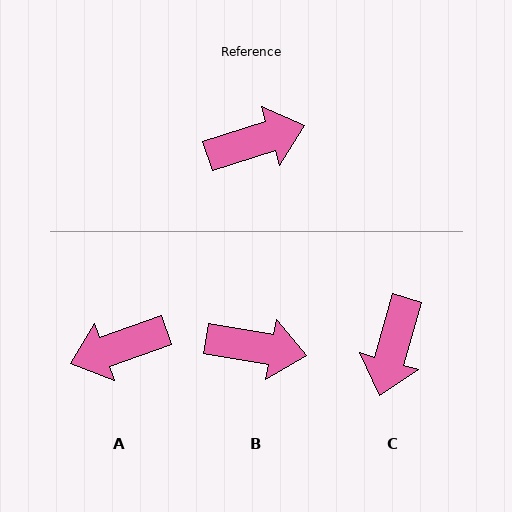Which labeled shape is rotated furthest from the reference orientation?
A, about 178 degrees away.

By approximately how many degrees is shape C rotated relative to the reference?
Approximately 124 degrees clockwise.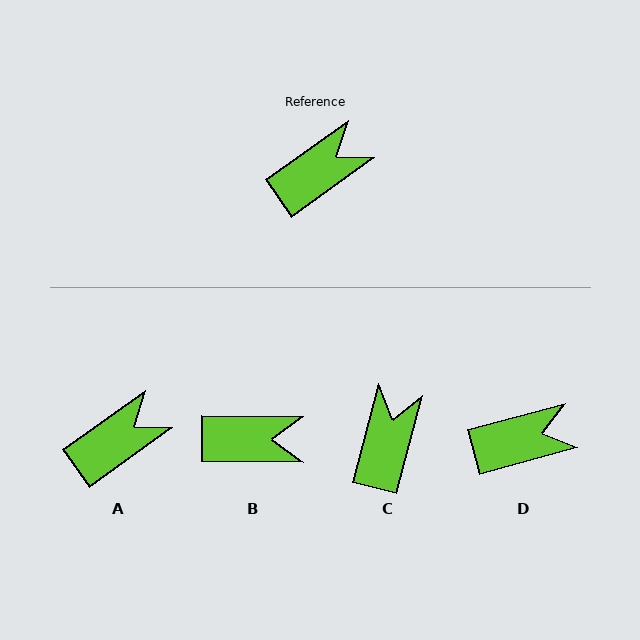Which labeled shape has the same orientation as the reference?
A.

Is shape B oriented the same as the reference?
No, it is off by about 36 degrees.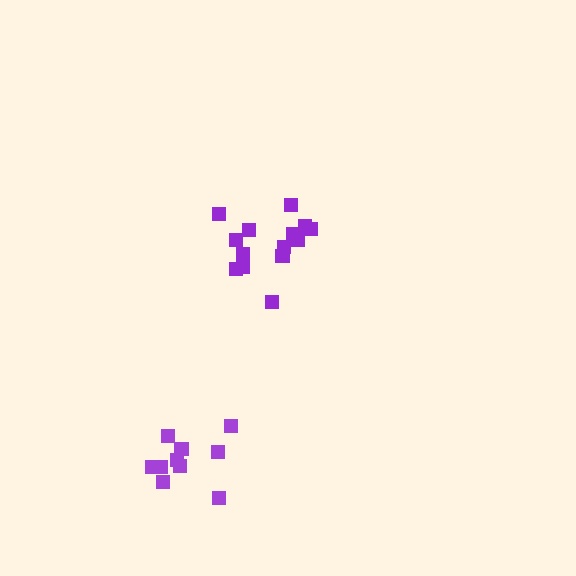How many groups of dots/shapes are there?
There are 2 groups.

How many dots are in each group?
Group 1: 14 dots, Group 2: 10 dots (24 total).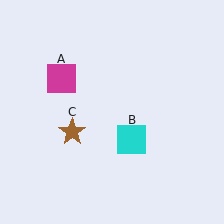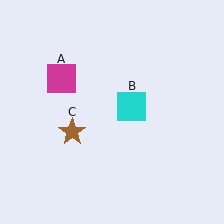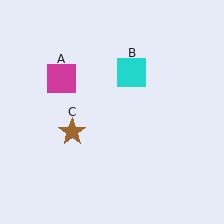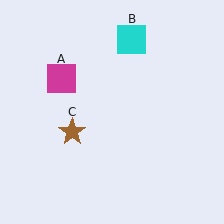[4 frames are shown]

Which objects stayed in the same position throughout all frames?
Magenta square (object A) and brown star (object C) remained stationary.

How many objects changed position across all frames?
1 object changed position: cyan square (object B).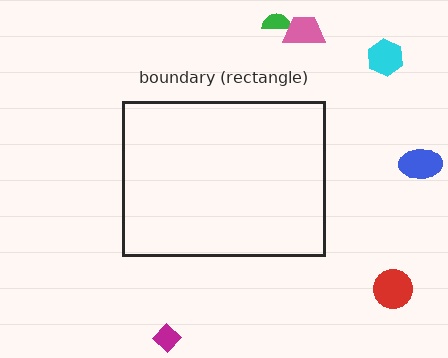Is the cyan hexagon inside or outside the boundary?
Outside.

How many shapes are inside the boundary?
0 inside, 6 outside.